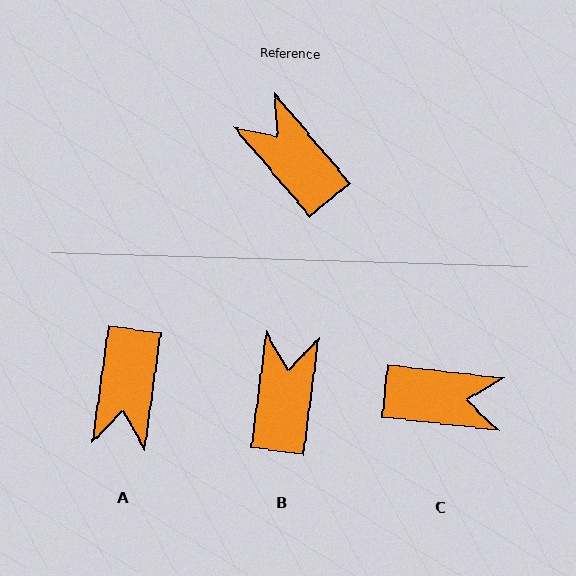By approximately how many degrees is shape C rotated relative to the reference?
Approximately 136 degrees clockwise.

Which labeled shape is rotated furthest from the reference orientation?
C, about 136 degrees away.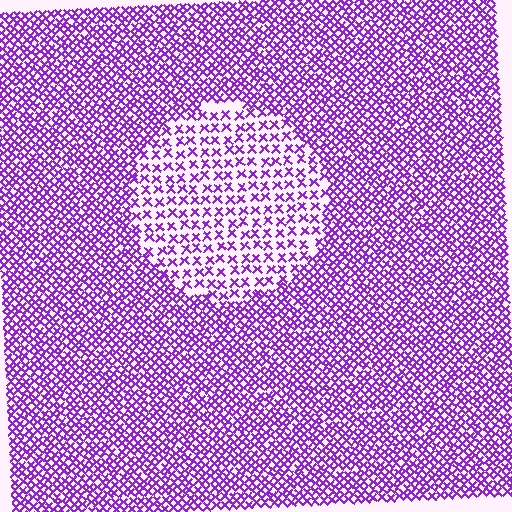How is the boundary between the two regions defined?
The boundary is defined by a change in element density (approximately 2.1x ratio). All elements are the same color, size, and shape.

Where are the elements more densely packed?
The elements are more densely packed outside the circle boundary.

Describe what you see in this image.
The image contains small purple elements arranged at two different densities. A circle-shaped region is visible where the elements are less densely packed than the surrounding area.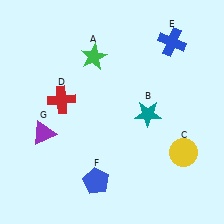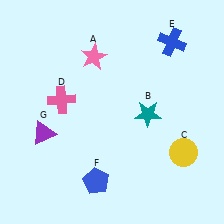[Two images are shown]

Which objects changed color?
A changed from green to pink. D changed from red to pink.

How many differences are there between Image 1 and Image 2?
There are 2 differences between the two images.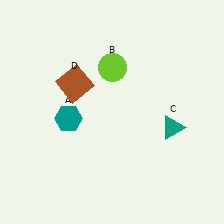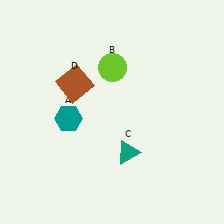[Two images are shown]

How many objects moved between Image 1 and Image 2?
1 object moved between the two images.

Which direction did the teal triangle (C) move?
The teal triangle (C) moved left.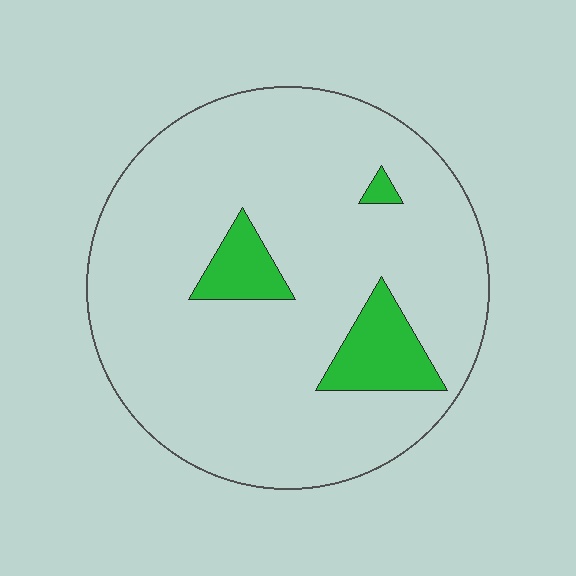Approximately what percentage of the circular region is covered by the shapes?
Approximately 10%.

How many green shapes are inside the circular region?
3.